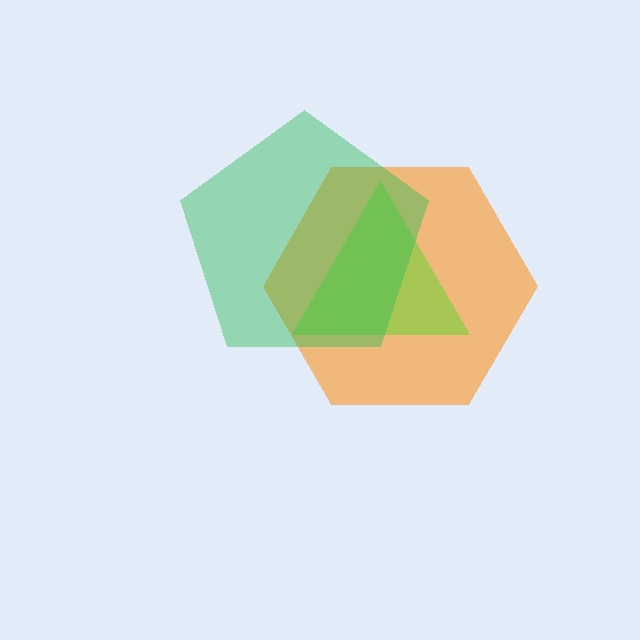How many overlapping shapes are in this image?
There are 3 overlapping shapes in the image.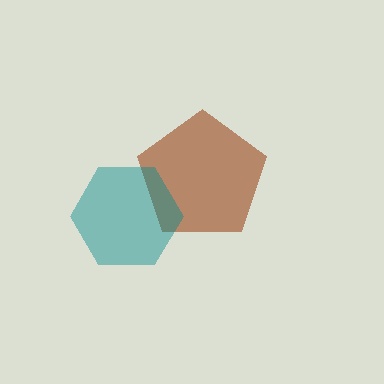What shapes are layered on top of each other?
The layered shapes are: a brown pentagon, a teal hexagon.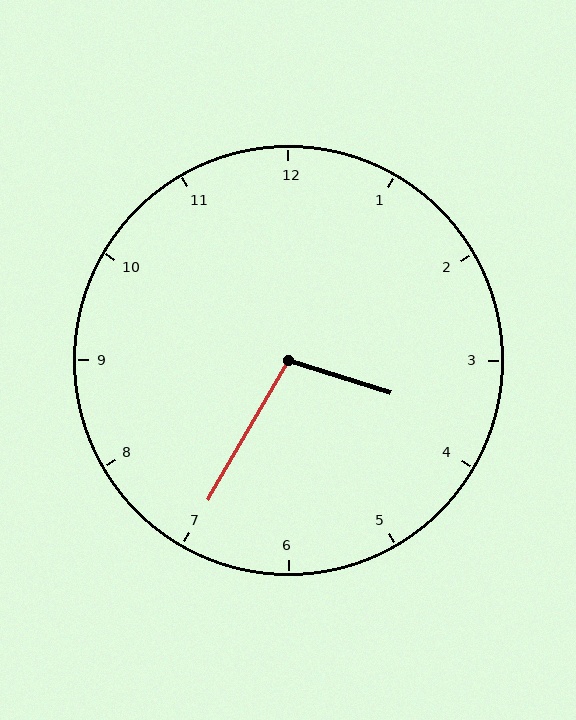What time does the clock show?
3:35.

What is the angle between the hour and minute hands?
Approximately 102 degrees.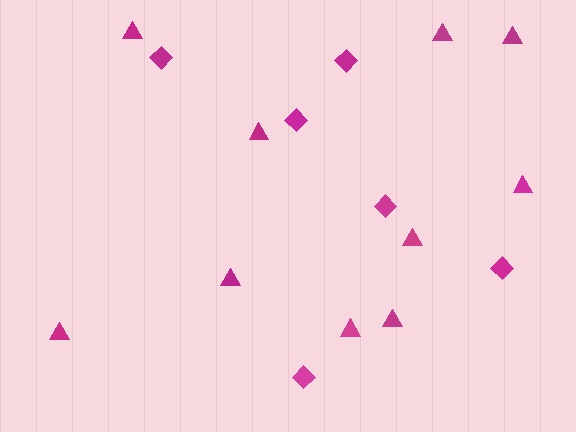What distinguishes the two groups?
There are 2 groups: one group of triangles (10) and one group of diamonds (6).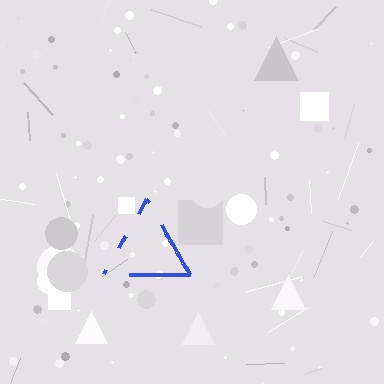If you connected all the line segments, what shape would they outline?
They would outline a triangle.